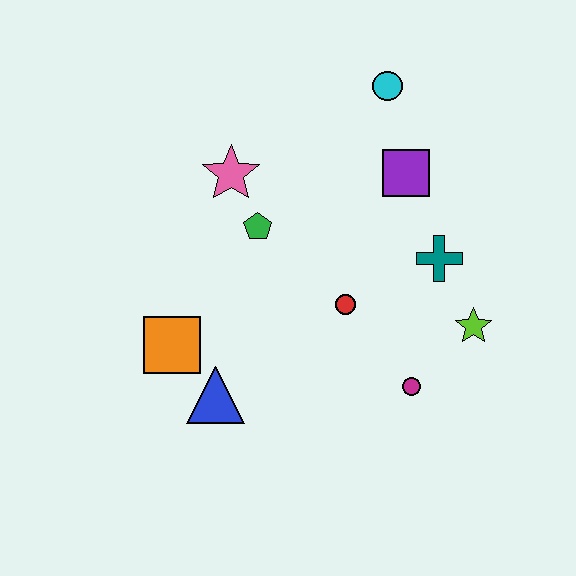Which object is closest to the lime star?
The teal cross is closest to the lime star.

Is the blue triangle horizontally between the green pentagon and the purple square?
No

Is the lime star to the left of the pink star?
No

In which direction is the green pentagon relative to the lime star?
The green pentagon is to the left of the lime star.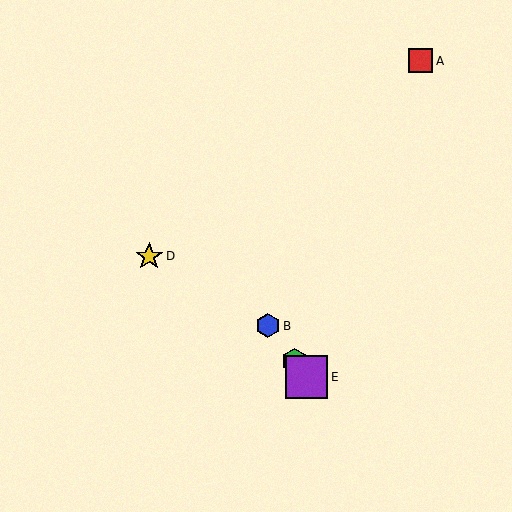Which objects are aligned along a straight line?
Objects B, C, E are aligned along a straight line.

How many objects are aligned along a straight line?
3 objects (B, C, E) are aligned along a straight line.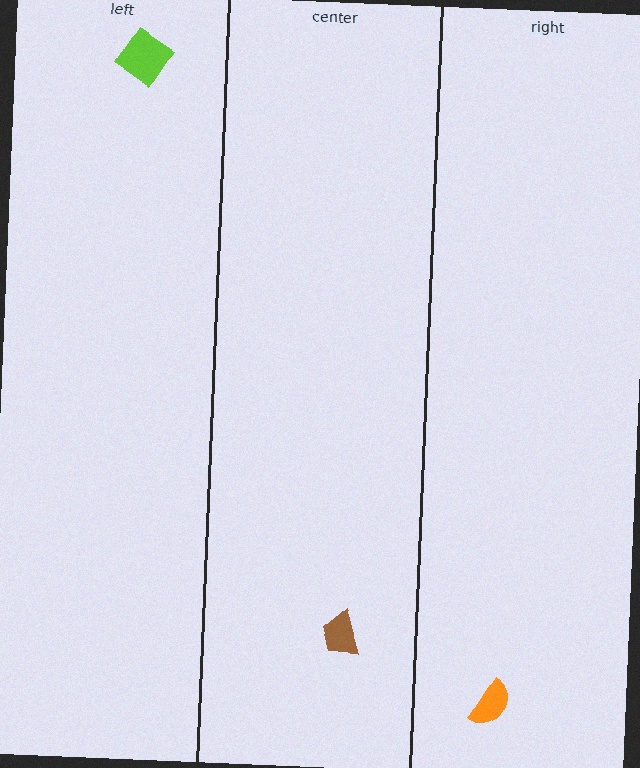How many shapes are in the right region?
1.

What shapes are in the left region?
The lime diamond.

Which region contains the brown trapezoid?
The center region.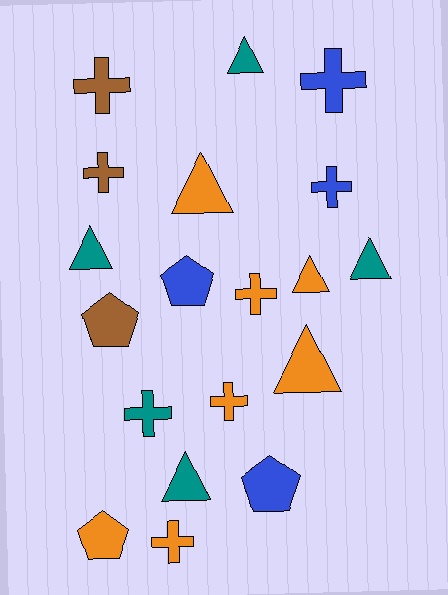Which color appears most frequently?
Orange, with 7 objects.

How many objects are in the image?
There are 19 objects.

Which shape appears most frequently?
Cross, with 8 objects.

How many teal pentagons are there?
There are no teal pentagons.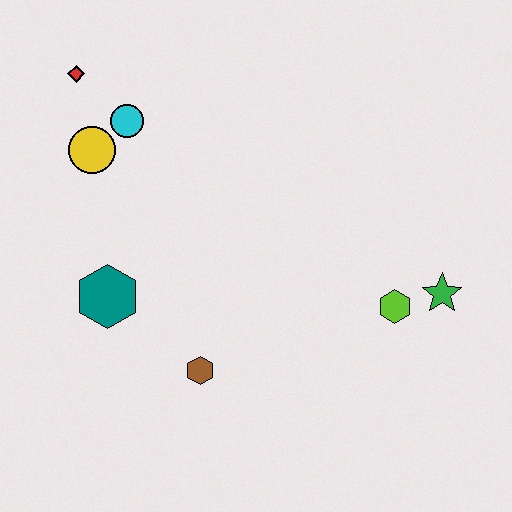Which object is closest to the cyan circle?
The yellow circle is closest to the cyan circle.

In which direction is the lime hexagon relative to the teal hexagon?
The lime hexagon is to the right of the teal hexagon.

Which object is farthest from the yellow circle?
The green star is farthest from the yellow circle.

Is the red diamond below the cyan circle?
No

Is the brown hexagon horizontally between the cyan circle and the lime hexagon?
Yes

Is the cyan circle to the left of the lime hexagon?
Yes